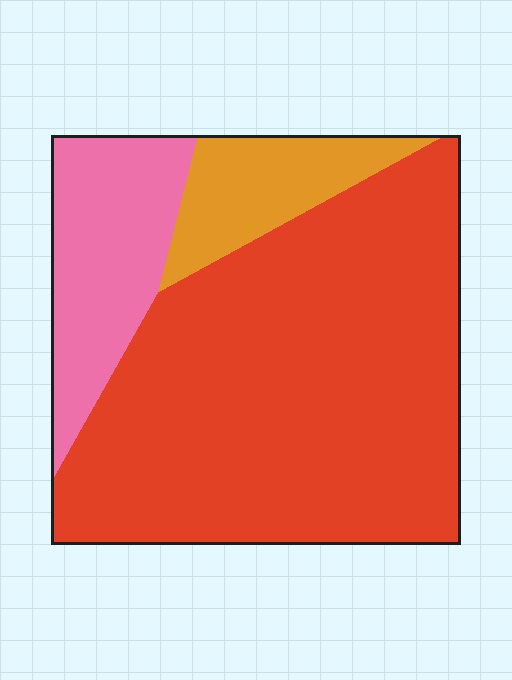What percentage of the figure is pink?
Pink covers roughly 20% of the figure.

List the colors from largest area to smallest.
From largest to smallest: red, pink, orange.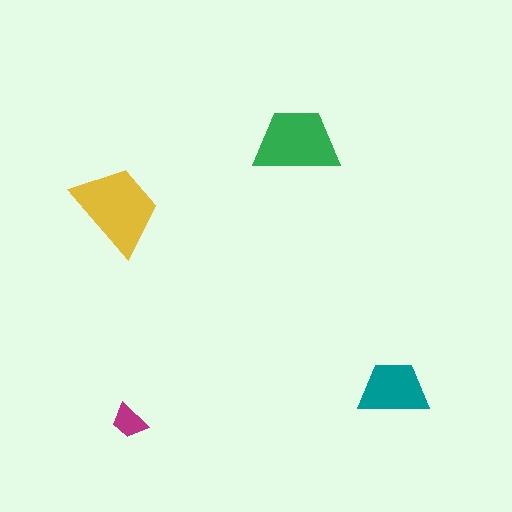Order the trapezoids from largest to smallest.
the yellow one, the green one, the teal one, the magenta one.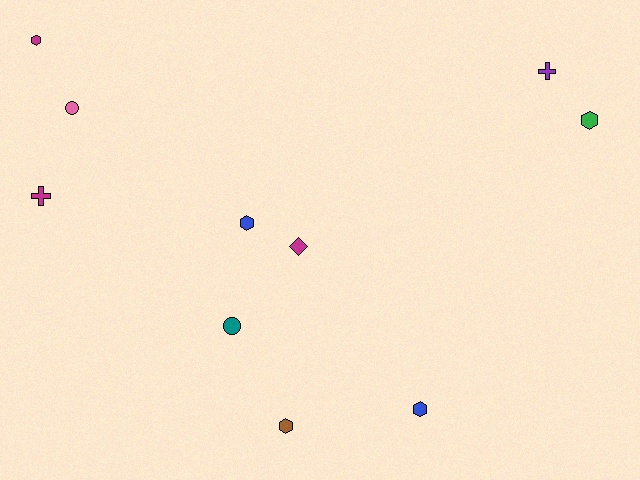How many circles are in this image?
There are 2 circles.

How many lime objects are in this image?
There are no lime objects.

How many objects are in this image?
There are 10 objects.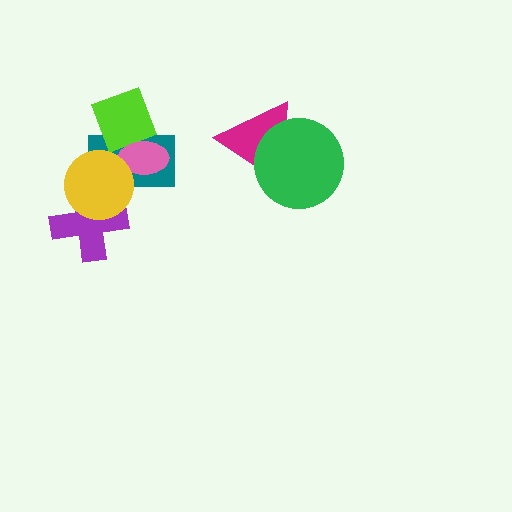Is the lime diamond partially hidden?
Yes, it is partially covered by another shape.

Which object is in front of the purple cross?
The yellow circle is in front of the purple cross.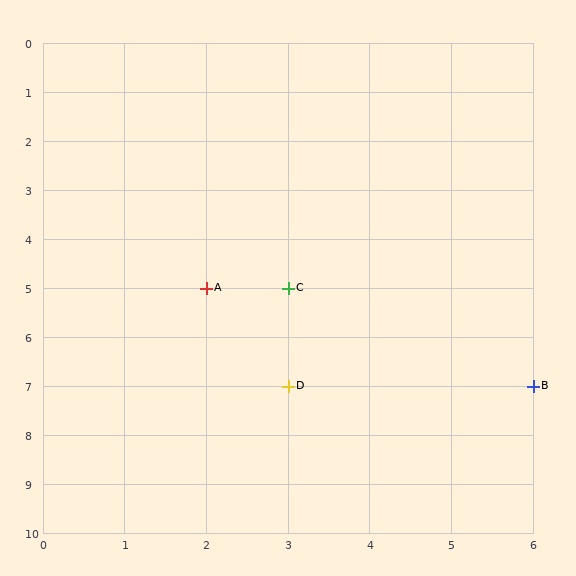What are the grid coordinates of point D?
Point D is at grid coordinates (3, 7).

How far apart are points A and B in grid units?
Points A and B are 4 columns and 2 rows apart (about 4.5 grid units diagonally).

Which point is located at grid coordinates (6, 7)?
Point B is at (6, 7).